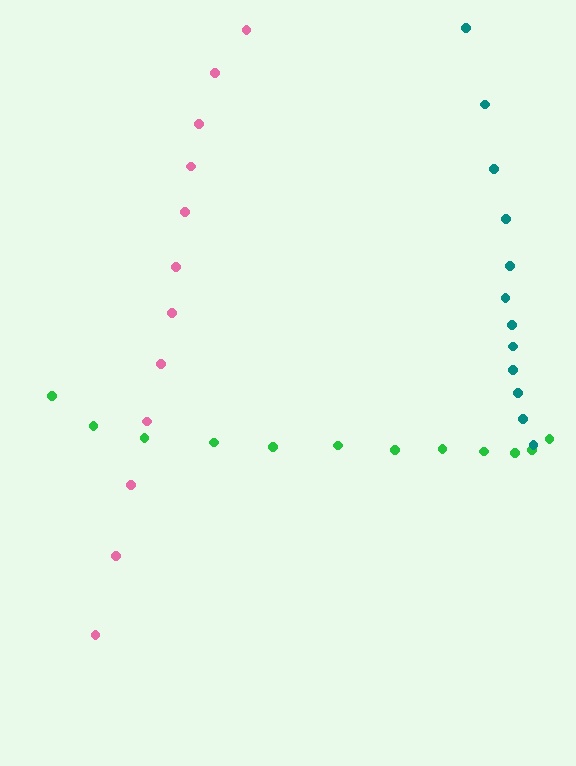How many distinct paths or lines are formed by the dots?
There are 3 distinct paths.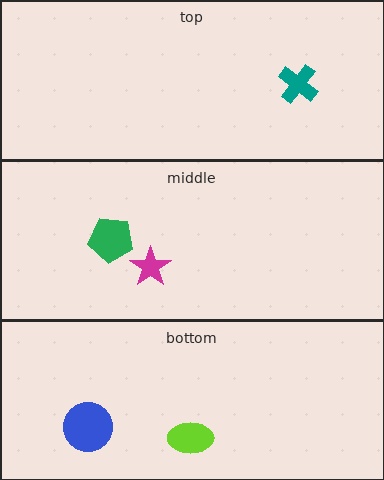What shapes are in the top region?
The teal cross.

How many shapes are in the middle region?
2.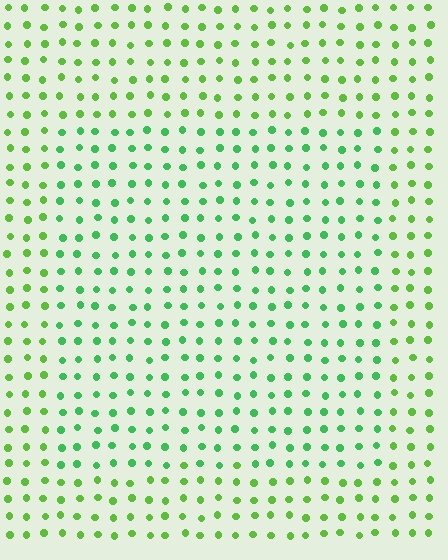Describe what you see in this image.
The image is filled with small lime elements in a uniform arrangement. A rectangle-shaped region is visible where the elements are tinted to a slightly different hue, forming a subtle color boundary.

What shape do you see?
I see a rectangle.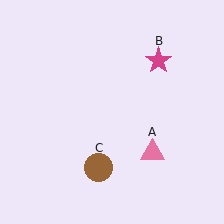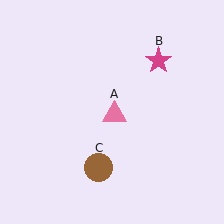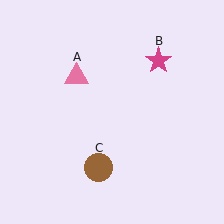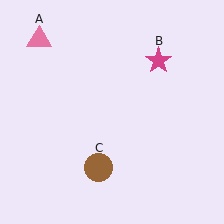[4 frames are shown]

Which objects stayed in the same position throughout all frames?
Magenta star (object B) and brown circle (object C) remained stationary.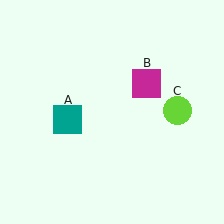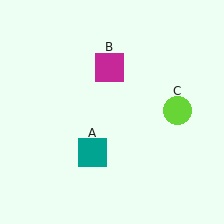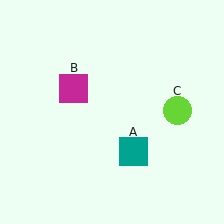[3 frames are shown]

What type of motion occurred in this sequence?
The teal square (object A), magenta square (object B) rotated counterclockwise around the center of the scene.